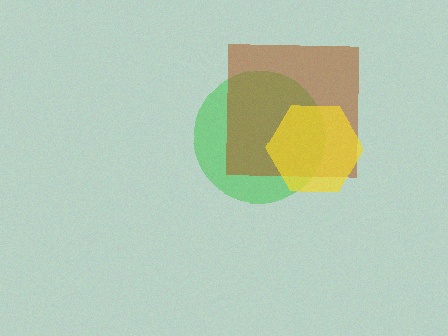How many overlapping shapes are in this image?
There are 3 overlapping shapes in the image.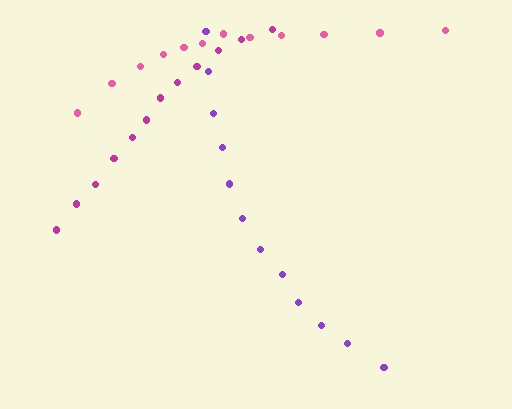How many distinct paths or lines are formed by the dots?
There are 3 distinct paths.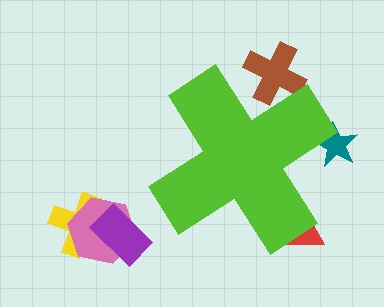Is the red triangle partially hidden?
Yes, the red triangle is partially hidden behind the lime cross.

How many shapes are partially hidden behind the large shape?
3 shapes are partially hidden.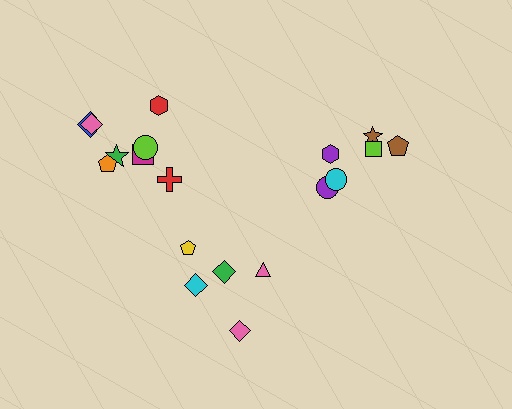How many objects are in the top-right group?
There are 6 objects.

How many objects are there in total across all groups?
There are 19 objects.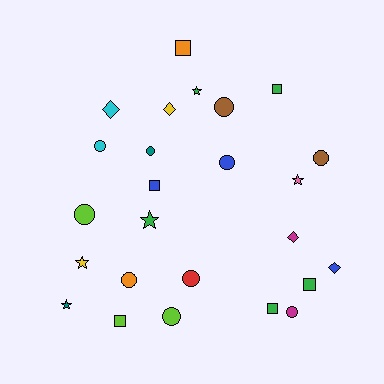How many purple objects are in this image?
There are no purple objects.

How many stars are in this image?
There are 5 stars.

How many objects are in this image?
There are 25 objects.